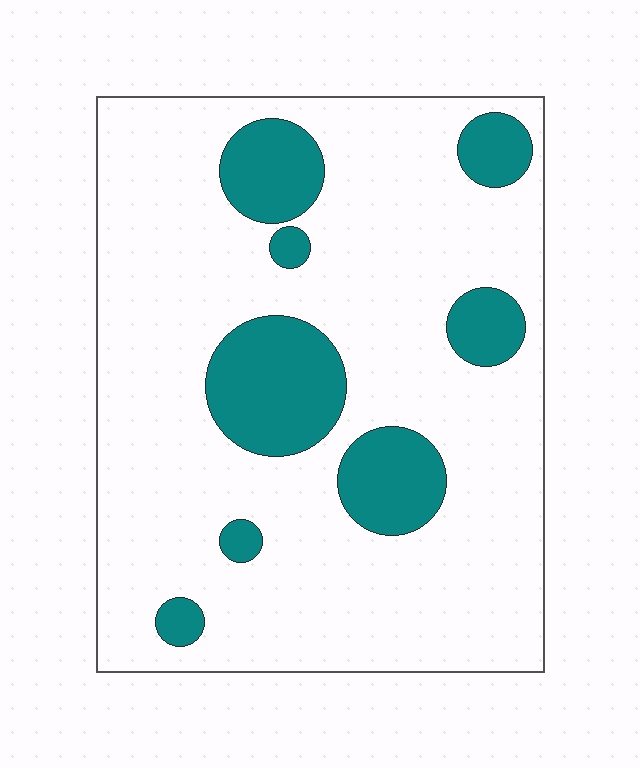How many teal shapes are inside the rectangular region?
8.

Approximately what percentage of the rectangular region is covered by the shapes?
Approximately 20%.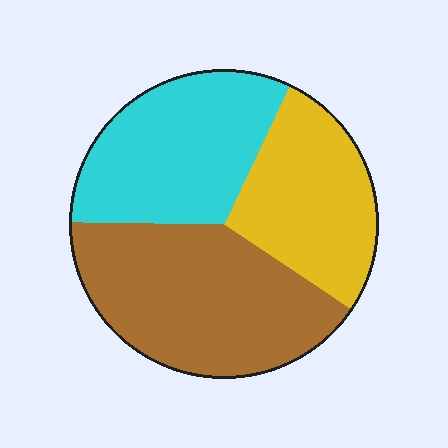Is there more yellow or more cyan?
Cyan.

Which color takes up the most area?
Brown, at roughly 40%.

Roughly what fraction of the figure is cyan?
Cyan takes up between a quarter and a half of the figure.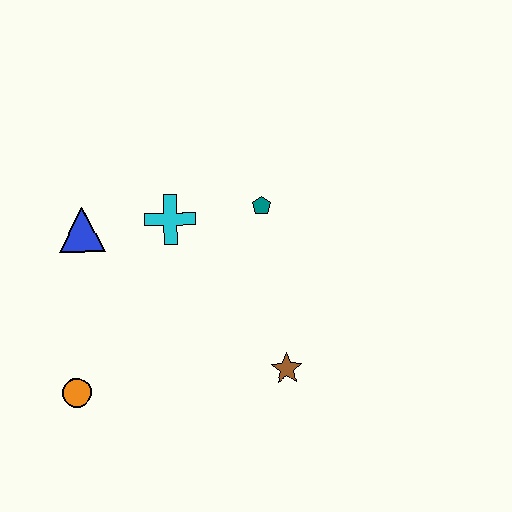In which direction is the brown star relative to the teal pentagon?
The brown star is below the teal pentagon.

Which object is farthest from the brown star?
The blue triangle is farthest from the brown star.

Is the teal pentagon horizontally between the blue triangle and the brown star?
Yes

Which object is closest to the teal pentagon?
The cyan cross is closest to the teal pentagon.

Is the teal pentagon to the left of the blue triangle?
No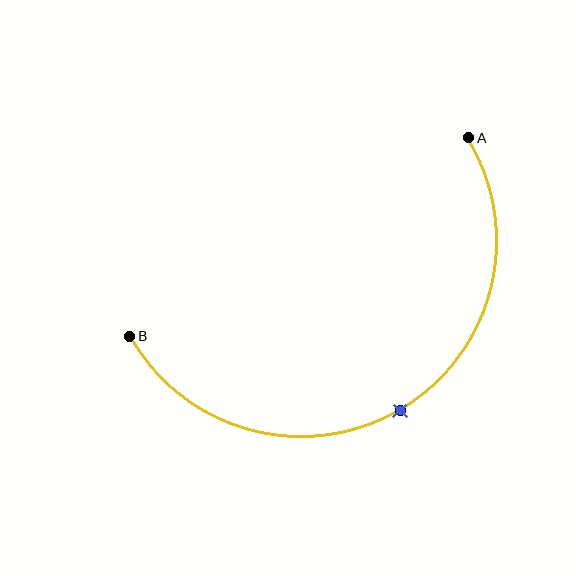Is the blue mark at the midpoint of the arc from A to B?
Yes. The blue mark lies on the arc at equal arc-length from both A and B — it is the arc midpoint.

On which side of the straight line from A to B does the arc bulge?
The arc bulges below the straight line connecting A and B.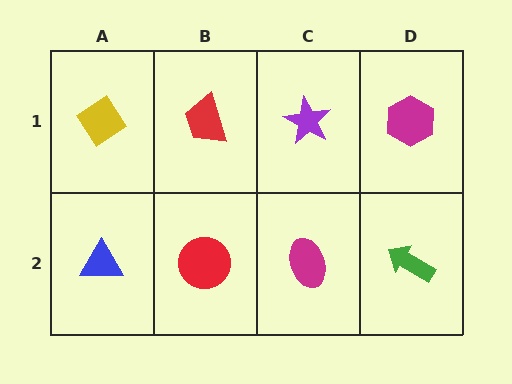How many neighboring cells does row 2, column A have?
2.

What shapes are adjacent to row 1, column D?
A green arrow (row 2, column D), a purple star (row 1, column C).